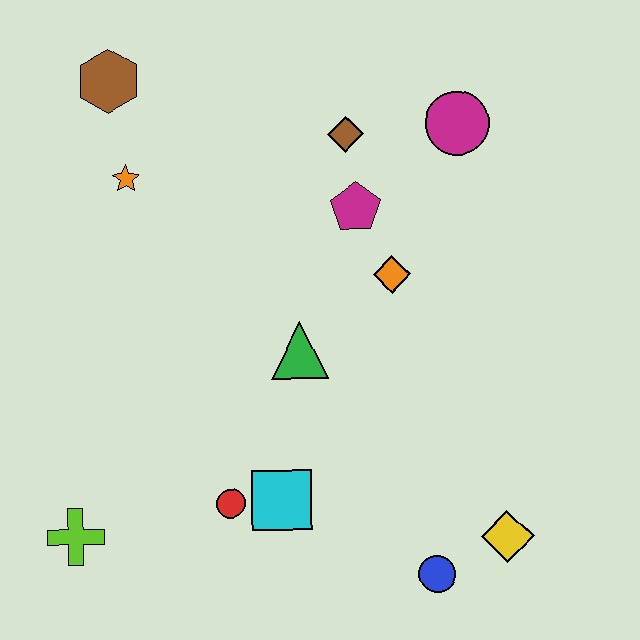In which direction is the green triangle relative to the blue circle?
The green triangle is above the blue circle.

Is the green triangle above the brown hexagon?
No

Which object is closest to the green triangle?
The orange diamond is closest to the green triangle.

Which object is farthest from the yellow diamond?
The brown hexagon is farthest from the yellow diamond.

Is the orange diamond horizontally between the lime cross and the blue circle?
Yes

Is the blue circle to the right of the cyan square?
Yes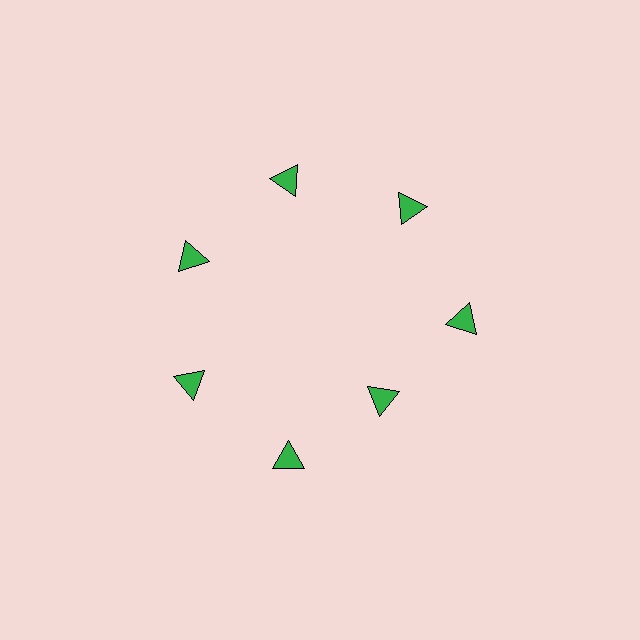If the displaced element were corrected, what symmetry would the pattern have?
It would have 7-fold rotational symmetry — the pattern would map onto itself every 51 degrees.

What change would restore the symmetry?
The symmetry would be restored by moving it outward, back onto the ring so that all 7 triangles sit at equal angles and equal distance from the center.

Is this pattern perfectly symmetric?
No. The 7 green triangles are arranged in a ring, but one element near the 5 o'clock position is pulled inward toward the center, breaking the 7-fold rotational symmetry.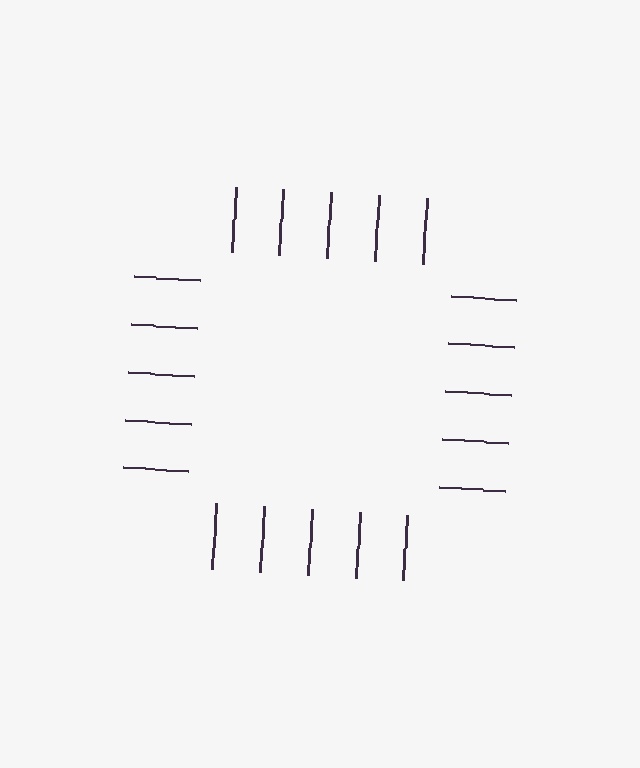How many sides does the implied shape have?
4 sides — the line-ends trace a square.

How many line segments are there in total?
20 — 5 along each of the 4 edges.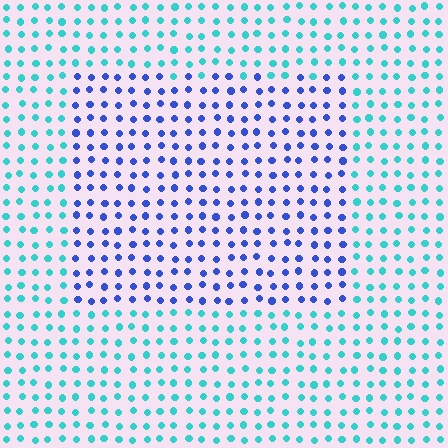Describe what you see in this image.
The image is filled with small cyan elements in a uniform arrangement. A rectangle-shaped region is visible where the elements are tinted to a slightly different hue, forming a subtle color boundary.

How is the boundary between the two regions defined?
The boundary is defined purely by a slight shift in hue (about 52 degrees). Spacing, size, and orientation are identical on both sides.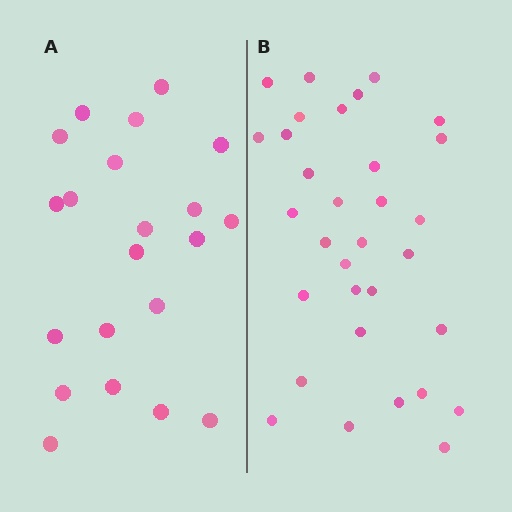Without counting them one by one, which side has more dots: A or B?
Region B (the right region) has more dots.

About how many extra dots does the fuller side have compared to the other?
Region B has roughly 12 or so more dots than region A.